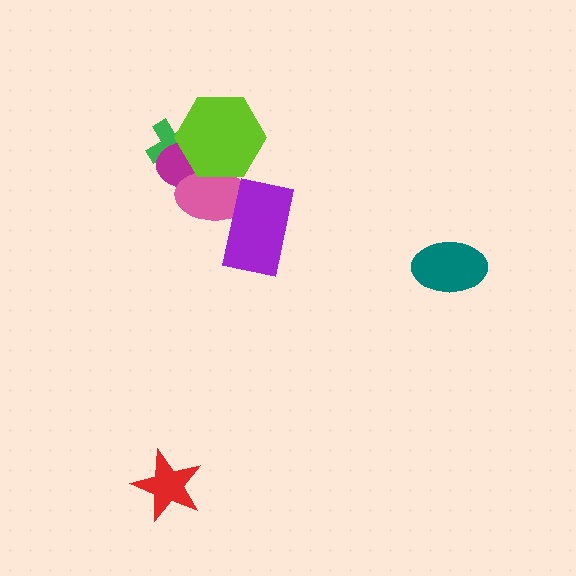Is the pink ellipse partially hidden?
Yes, it is partially covered by another shape.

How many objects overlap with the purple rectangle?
1 object overlaps with the purple rectangle.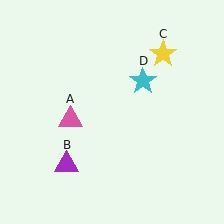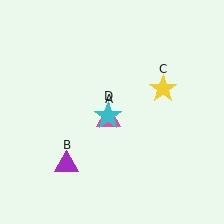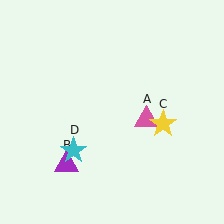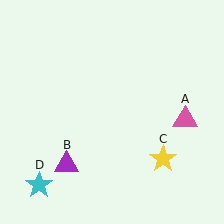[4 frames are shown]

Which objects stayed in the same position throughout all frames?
Purple triangle (object B) remained stationary.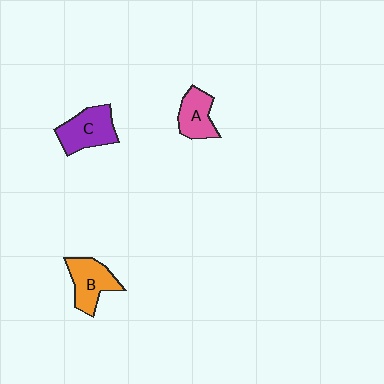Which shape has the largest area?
Shape C (purple).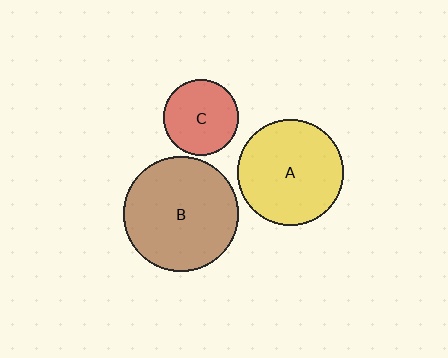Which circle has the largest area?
Circle B (brown).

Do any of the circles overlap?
No, none of the circles overlap.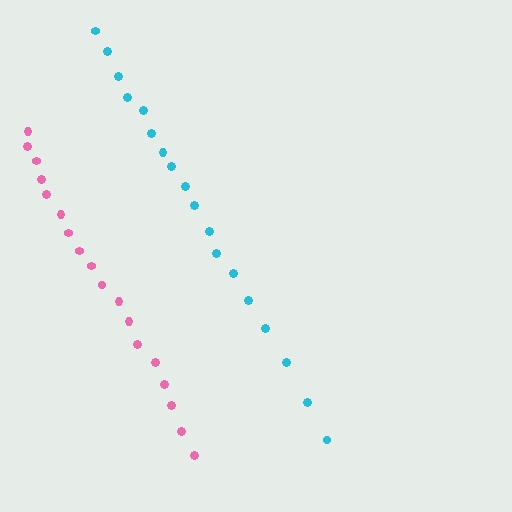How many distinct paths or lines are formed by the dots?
There are 2 distinct paths.